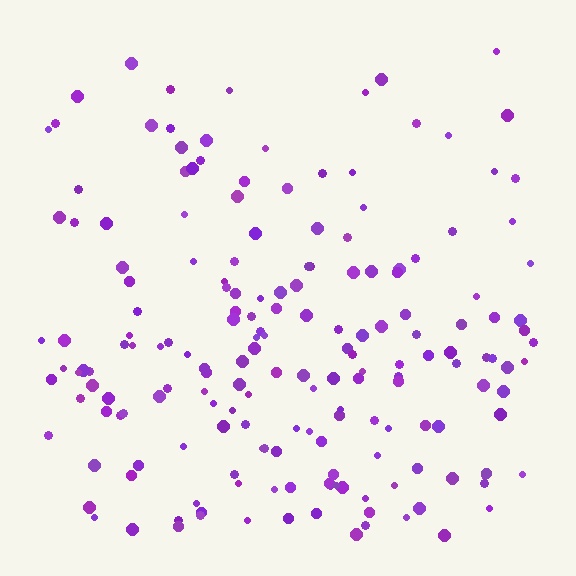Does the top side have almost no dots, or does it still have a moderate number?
Still a moderate number, just noticeably fewer than the bottom.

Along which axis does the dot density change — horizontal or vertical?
Vertical.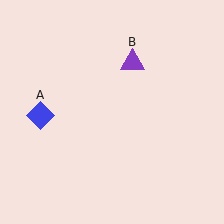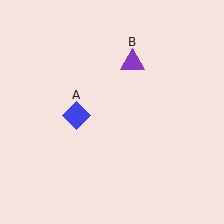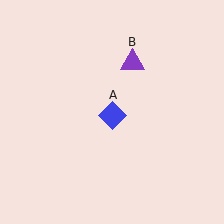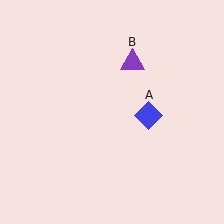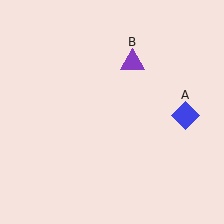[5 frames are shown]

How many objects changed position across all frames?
1 object changed position: blue diamond (object A).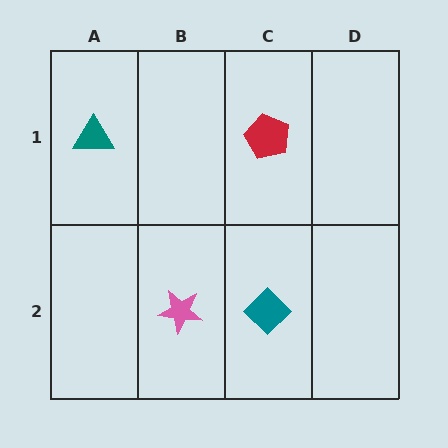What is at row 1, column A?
A teal triangle.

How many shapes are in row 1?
2 shapes.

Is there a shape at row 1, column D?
No, that cell is empty.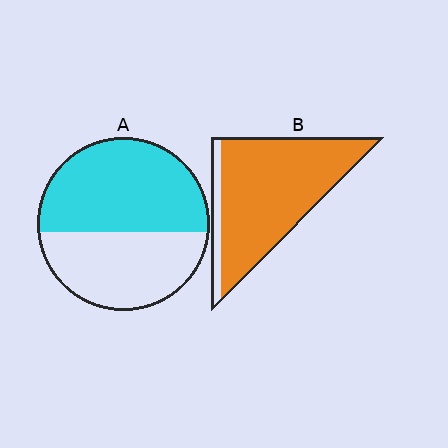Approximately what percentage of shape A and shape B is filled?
A is approximately 55% and B is approximately 90%.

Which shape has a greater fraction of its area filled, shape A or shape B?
Shape B.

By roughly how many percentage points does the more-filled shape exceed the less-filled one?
By roughly 35 percentage points (B over A).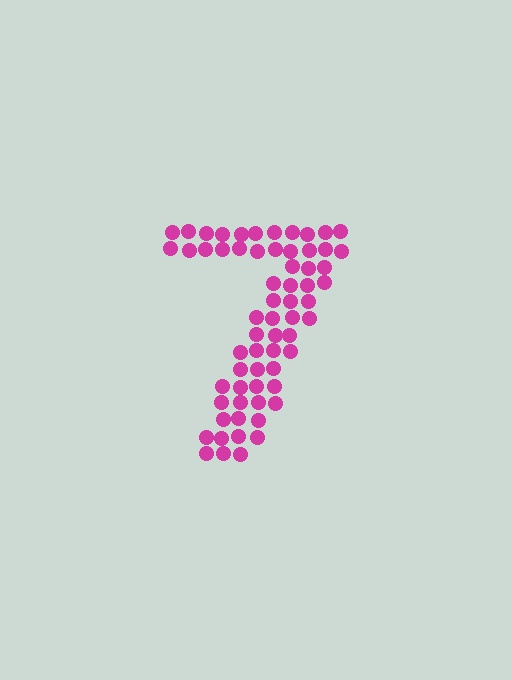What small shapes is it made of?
It is made of small circles.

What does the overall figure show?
The overall figure shows the digit 7.